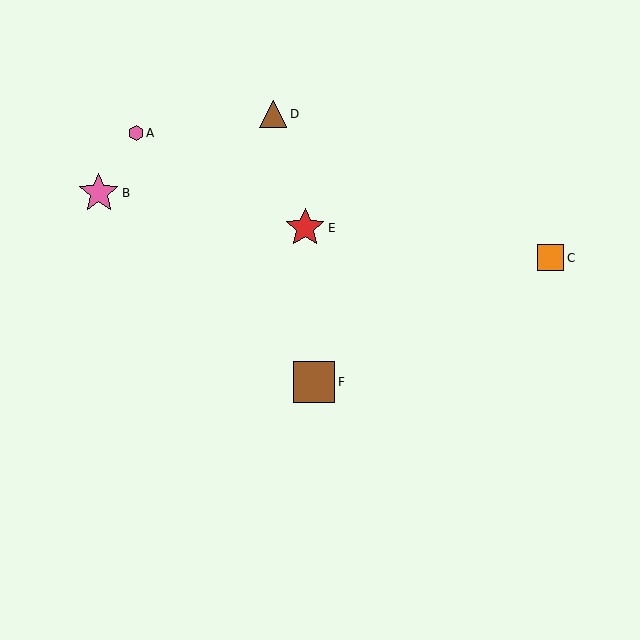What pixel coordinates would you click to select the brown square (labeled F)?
Click at (314, 382) to select the brown square F.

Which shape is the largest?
The brown square (labeled F) is the largest.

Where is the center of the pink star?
The center of the pink star is at (99, 193).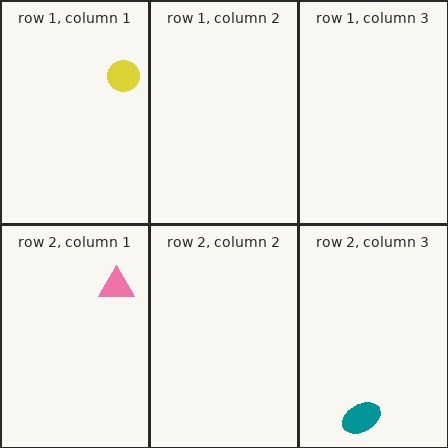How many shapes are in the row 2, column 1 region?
1.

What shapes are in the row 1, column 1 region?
The yellow circle.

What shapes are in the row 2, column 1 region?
The pink triangle.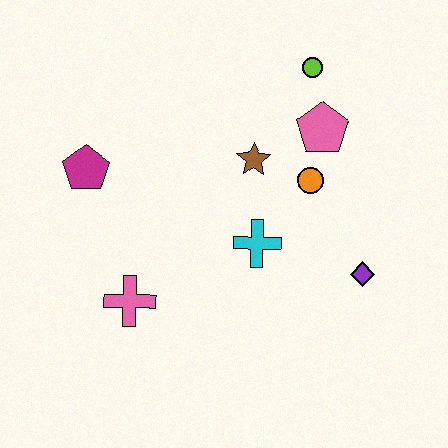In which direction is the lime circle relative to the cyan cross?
The lime circle is above the cyan cross.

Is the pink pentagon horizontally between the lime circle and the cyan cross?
No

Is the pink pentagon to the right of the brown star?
Yes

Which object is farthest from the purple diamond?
The magenta pentagon is farthest from the purple diamond.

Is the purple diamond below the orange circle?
Yes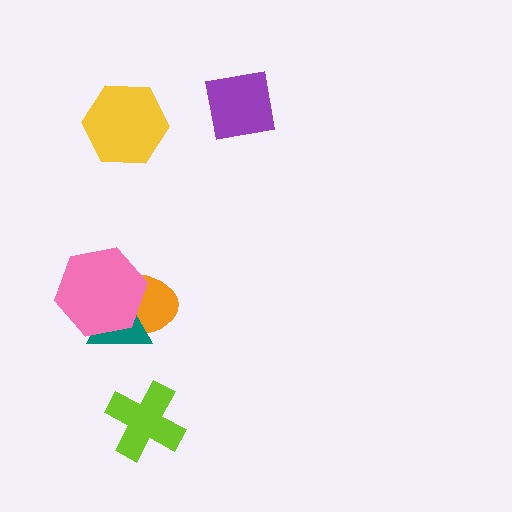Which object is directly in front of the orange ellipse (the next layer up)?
The teal triangle is directly in front of the orange ellipse.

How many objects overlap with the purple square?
0 objects overlap with the purple square.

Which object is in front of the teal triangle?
The pink hexagon is in front of the teal triangle.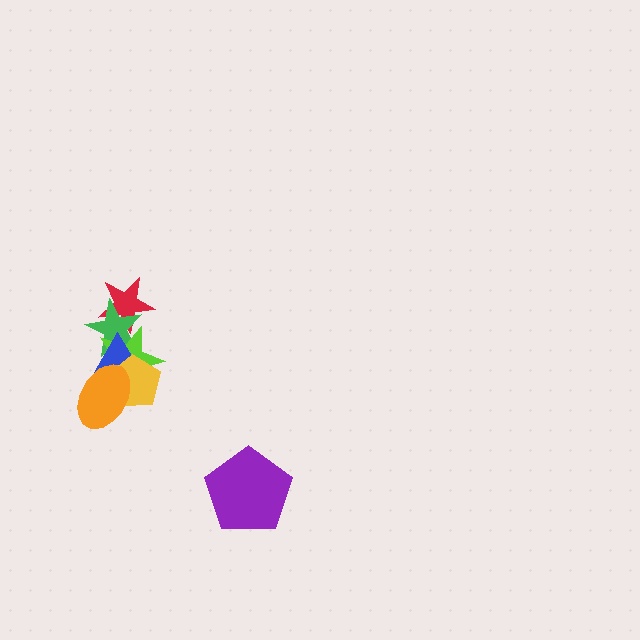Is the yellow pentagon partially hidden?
Yes, it is partially covered by another shape.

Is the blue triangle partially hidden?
Yes, it is partially covered by another shape.